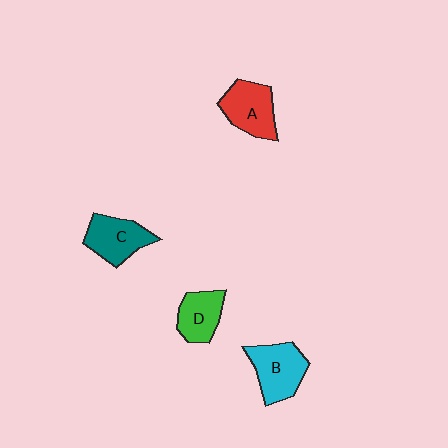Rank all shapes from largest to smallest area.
From largest to smallest: B (cyan), A (red), C (teal), D (green).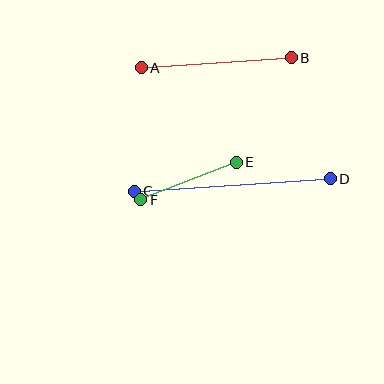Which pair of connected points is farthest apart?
Points C and D are farthest apart.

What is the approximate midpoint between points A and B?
The midpoint is at approximately (216, 63) pixels.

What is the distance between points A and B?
The distance is approximately 150 pixels.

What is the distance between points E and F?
The distance is approximately 103 pixels.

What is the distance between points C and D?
The distance is approximately 196 pixels.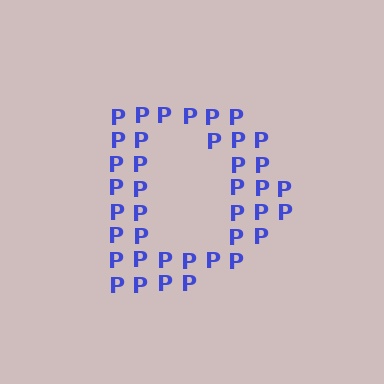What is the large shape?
The large shape is the letter D.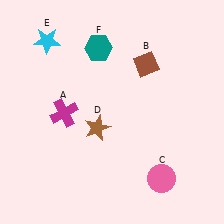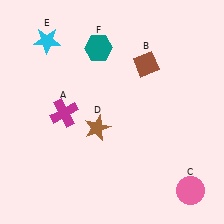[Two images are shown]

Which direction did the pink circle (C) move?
The pink circle (C) moved right.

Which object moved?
The pink circle (C) moved right.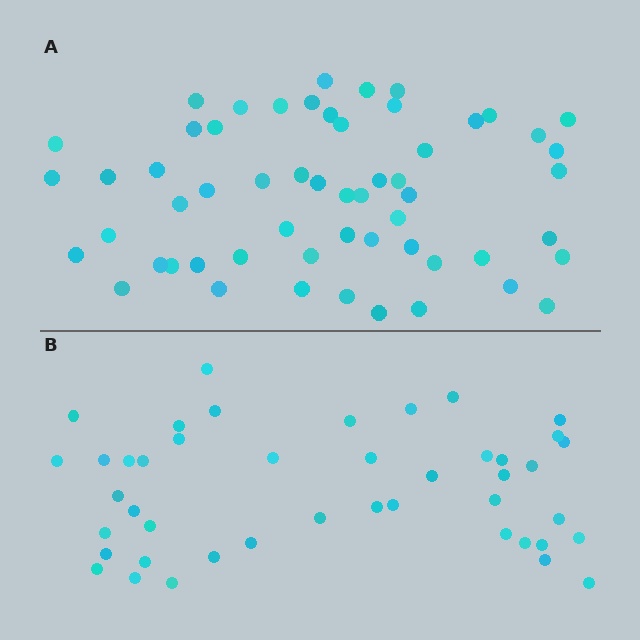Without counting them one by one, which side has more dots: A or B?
Region A (the top region) has more dots.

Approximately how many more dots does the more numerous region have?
Region A has approximately 15 more dots than region B.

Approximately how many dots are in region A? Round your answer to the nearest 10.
About 60 dots. (The exact count is 57, which rounds to 60.)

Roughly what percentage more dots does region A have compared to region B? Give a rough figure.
About 30% more.